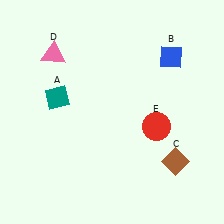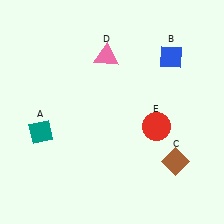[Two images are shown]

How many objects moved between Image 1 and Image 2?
2 objects moved between the two images.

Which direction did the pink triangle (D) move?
The pink triangle (D) moved right.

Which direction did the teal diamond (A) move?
The teal diamond (A) moved down.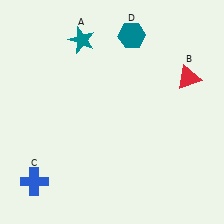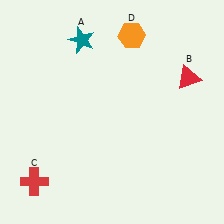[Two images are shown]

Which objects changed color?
C changed from blue to red. D changed from teal to orange.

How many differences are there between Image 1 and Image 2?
There are 2 differences between the two images.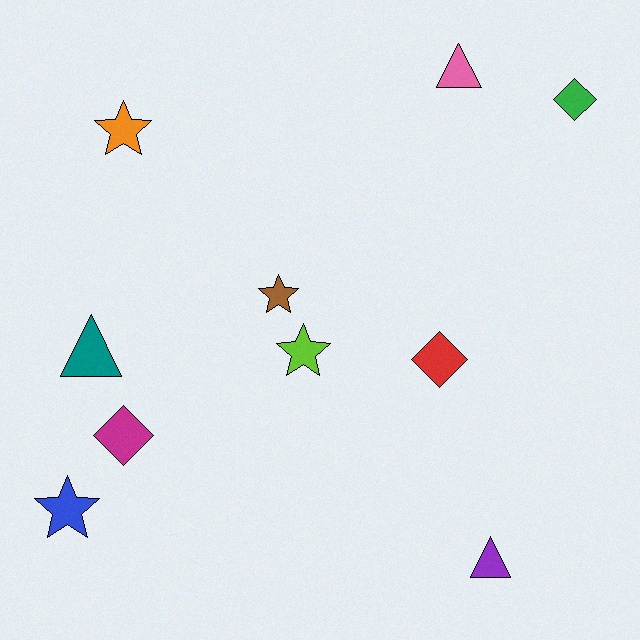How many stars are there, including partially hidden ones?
There are 4 stars.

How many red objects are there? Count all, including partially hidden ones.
There is 1 red object.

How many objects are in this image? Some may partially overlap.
There are 10 objects.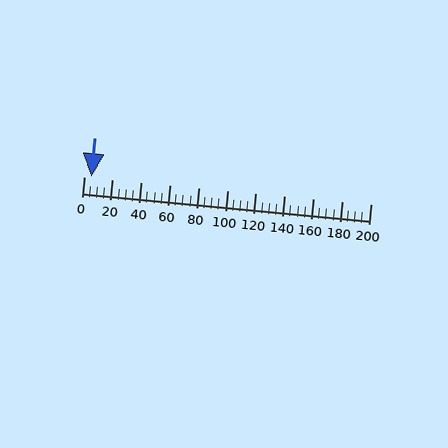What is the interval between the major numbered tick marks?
The major tick marks are spaced 20 units apart.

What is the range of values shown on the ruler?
The ruler shows values from 0 to 200.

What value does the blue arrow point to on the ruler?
The blue arrow points to approximately 5.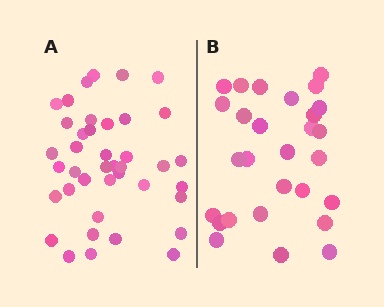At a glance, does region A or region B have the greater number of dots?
Region A (the left region) has more dots.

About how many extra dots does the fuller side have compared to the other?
Region A has roughly 12 or so more dots than region B.